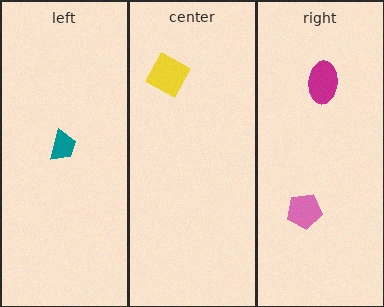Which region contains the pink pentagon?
The right region.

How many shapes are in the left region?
1.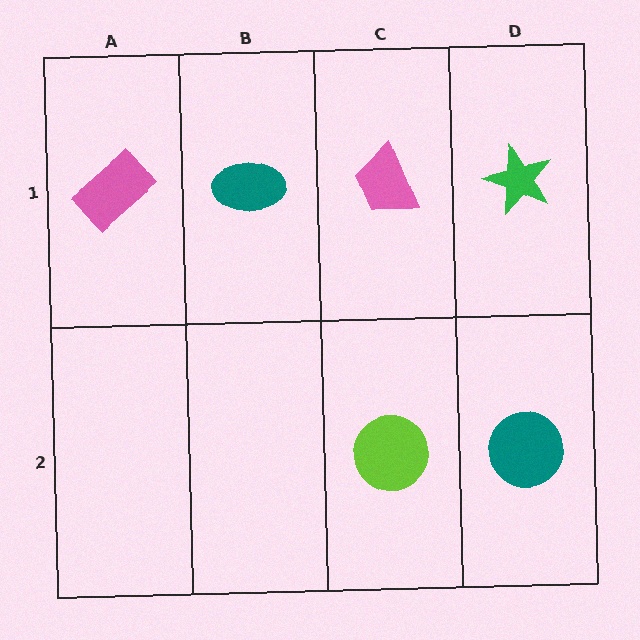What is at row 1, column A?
A pink rectangle.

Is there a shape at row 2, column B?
No, that cell is empty.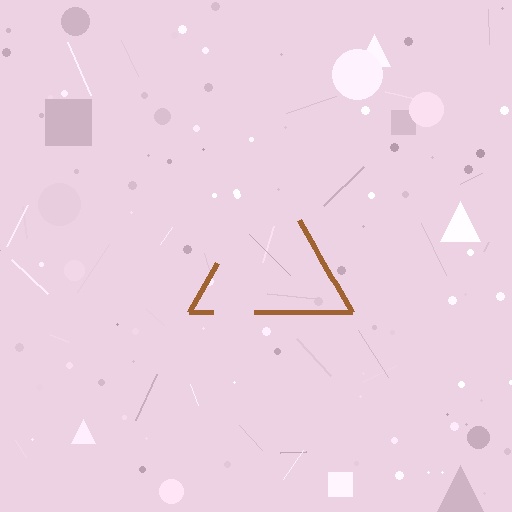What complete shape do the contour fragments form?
The contour fragments form a triangle.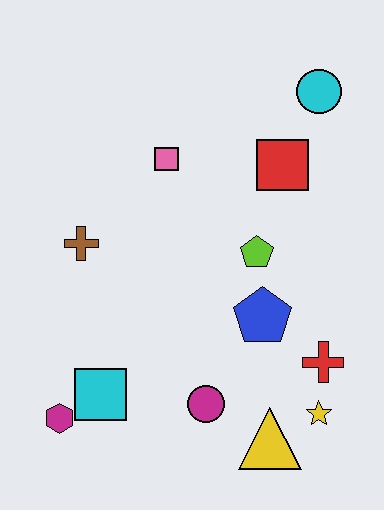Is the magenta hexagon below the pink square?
Yes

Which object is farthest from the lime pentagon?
The magenta hexagon is farthest from the lime pentagon.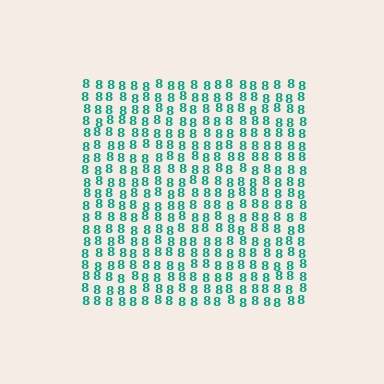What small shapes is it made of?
It is made of small digit 8's.